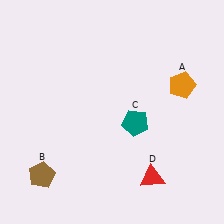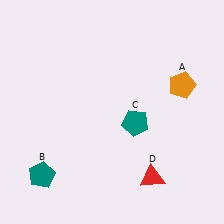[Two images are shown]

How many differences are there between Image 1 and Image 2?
There is 1 difference between the two images.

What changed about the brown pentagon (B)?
In Image 1, B is brown. In Image 2, it changed to teal.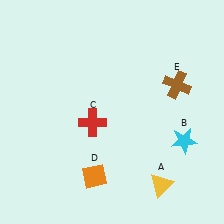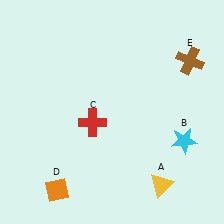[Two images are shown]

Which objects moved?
The objects that moved are: the orange diamond (D), the brown cross (E).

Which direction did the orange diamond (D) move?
The orange diamond (D) moved left.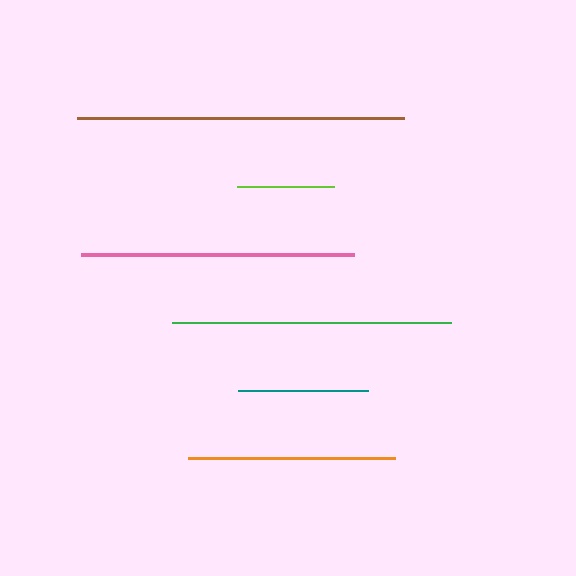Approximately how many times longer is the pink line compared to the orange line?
The pink line is approximately 1.3 times the length of the orange line.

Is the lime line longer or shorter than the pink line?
The pink line is longer than the lime line.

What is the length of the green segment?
The green segment is approximately 279 pixels long.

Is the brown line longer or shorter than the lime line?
The brown line is longer than the lime line.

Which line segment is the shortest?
The lime line is the shortest at approximately 97 pixels.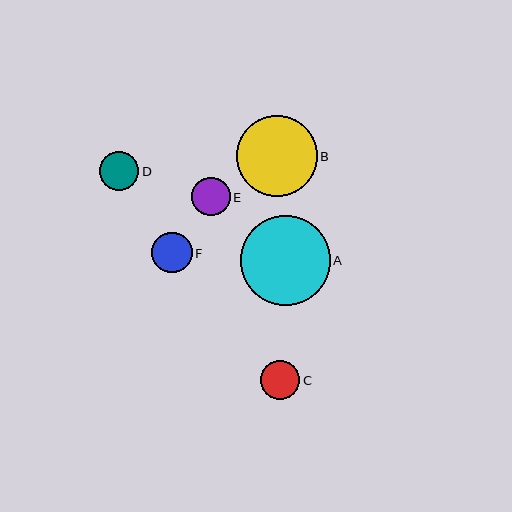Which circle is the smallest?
Circle E is the smallest with a size of approximately 39 pixels.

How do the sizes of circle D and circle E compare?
Circle D and circle E are approximately the same size.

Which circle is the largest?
Circle A is the largest with a size of approximately 90 pixels.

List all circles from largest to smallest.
From largest to smallest: A, B, F, D, C, E.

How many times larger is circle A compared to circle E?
Circle A is approximately 2.3 times the size of circle E.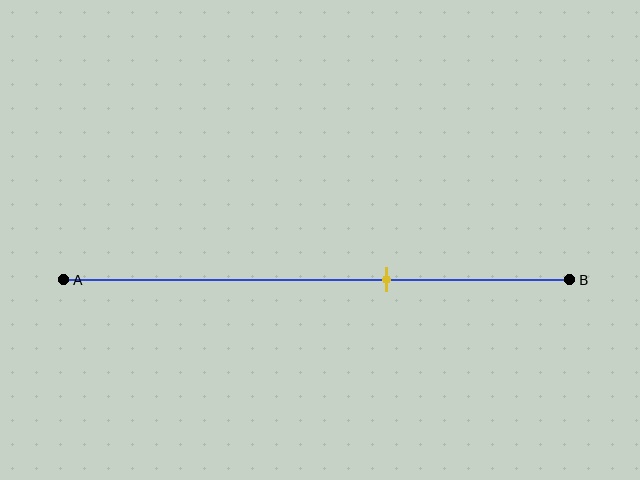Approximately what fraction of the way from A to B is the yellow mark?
The yellow mark is approximately 65% of the way from A to B.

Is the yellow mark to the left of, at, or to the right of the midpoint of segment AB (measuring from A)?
The yellow mark is to the right of the midpoint of segment AB.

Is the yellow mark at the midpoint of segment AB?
No, the mark is at about 65% from A, not at the 50% midpoint.